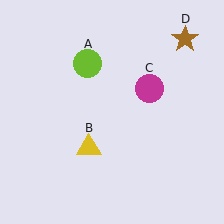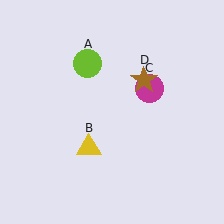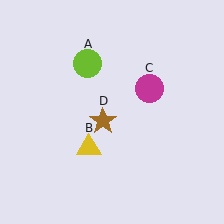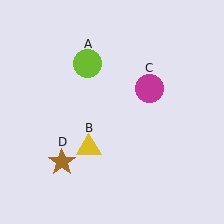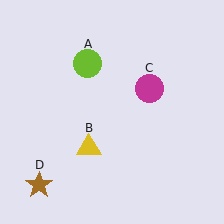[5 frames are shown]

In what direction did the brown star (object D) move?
The brown star (object D) moved down and to the left.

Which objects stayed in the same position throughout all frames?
Lime circle (object A) and yellow triangle (object B) and magenta circle (object C) remained stationary.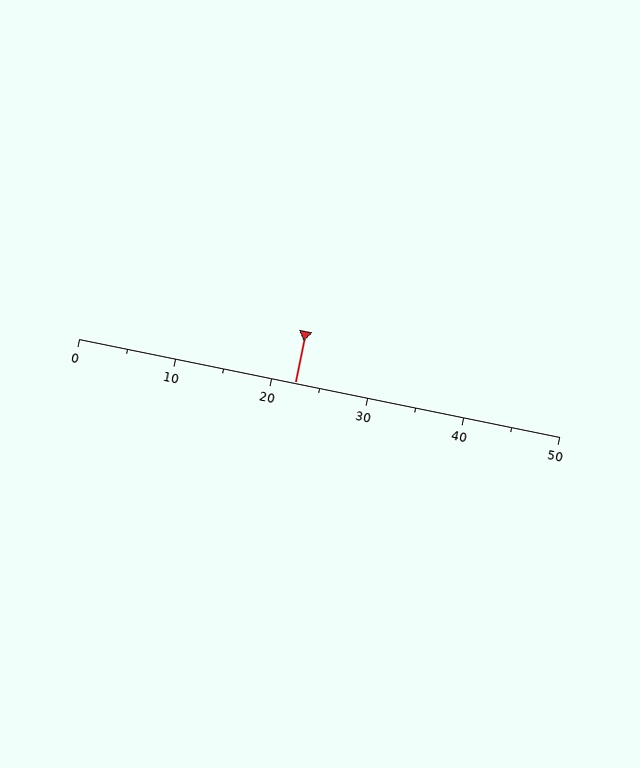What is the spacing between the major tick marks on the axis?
The major ticks are spaced 10 apart.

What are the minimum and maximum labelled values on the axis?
The axis runs from 0 to 50.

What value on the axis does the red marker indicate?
The marker indicates approximately 22.5.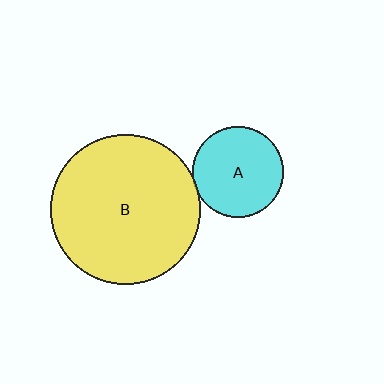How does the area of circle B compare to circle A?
Approximately 2.8 times.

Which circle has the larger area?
Circle B (yellow).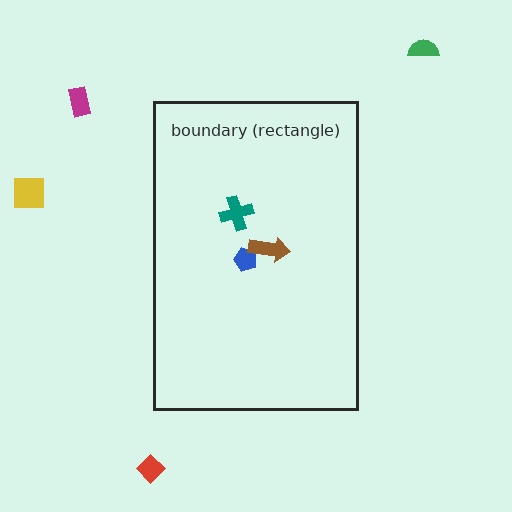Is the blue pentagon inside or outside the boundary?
Inside.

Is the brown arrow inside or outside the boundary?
Inside.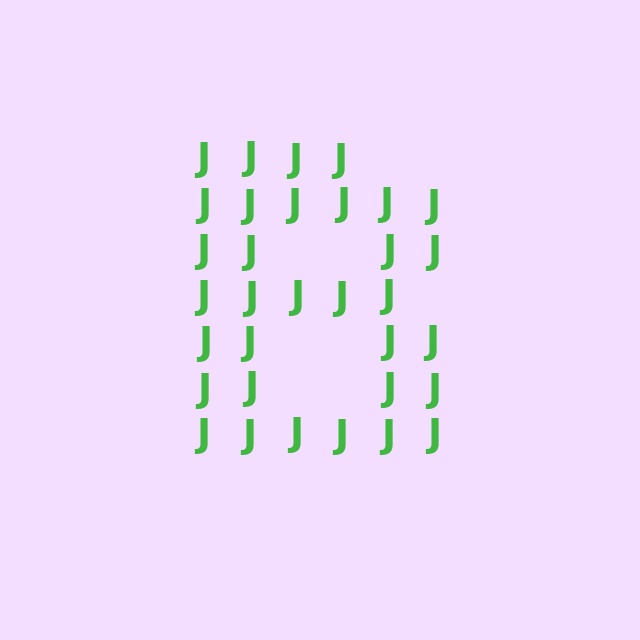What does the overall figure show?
The overall figure shows the letter B.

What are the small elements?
The small elements are letter J's.